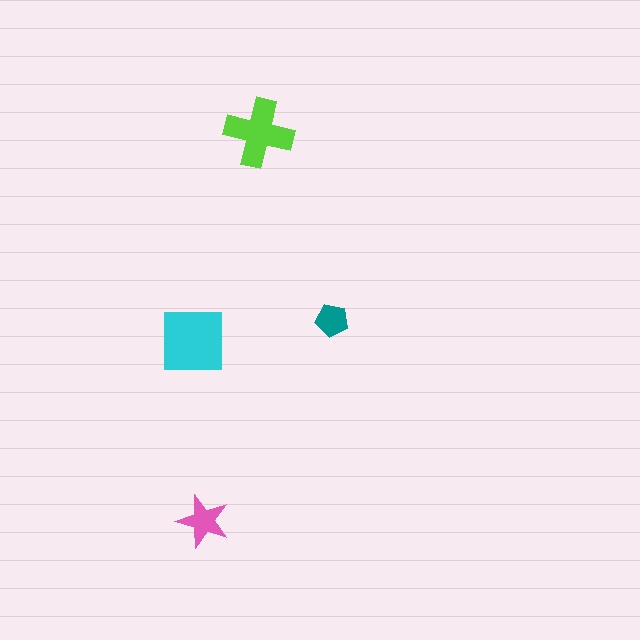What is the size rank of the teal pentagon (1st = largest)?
4th.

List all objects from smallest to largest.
The teal pentagon, the pink star, the lime cross, the cyan square.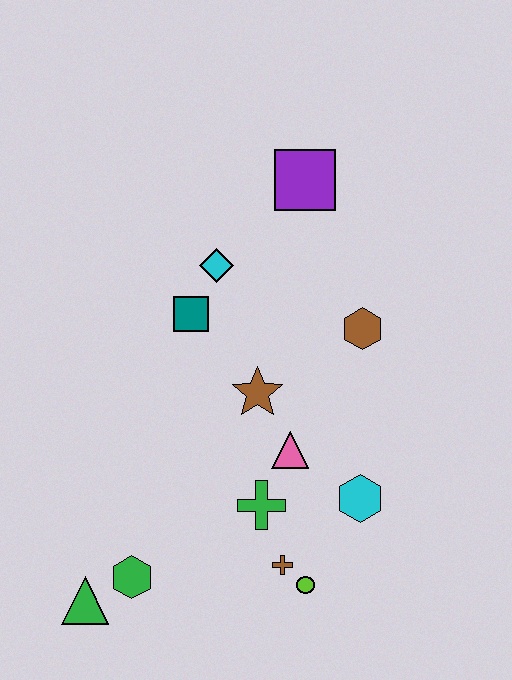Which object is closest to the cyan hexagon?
The pink triangle is closest to the cyan hexagon.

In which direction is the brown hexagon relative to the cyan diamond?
The brown hexagon is to the right of the cyan diamond.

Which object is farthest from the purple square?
The green triangle is farthest from the purple square.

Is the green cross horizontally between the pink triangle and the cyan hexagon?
No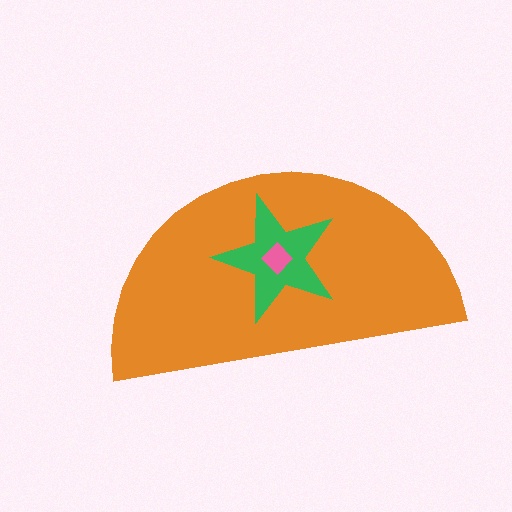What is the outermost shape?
The orange semicircle.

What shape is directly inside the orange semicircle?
The green star.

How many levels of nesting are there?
3.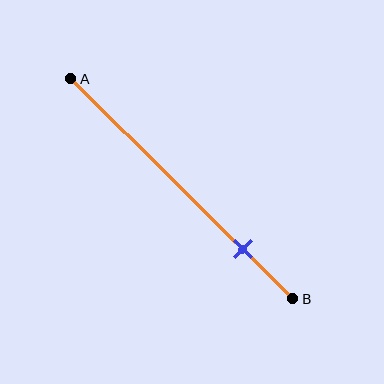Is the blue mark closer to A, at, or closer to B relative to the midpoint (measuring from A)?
The blue mark is closer to point B than the midpoint of segment AB.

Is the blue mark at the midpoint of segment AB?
No, the mark is at about 75% from A, not at the 50% midpoint.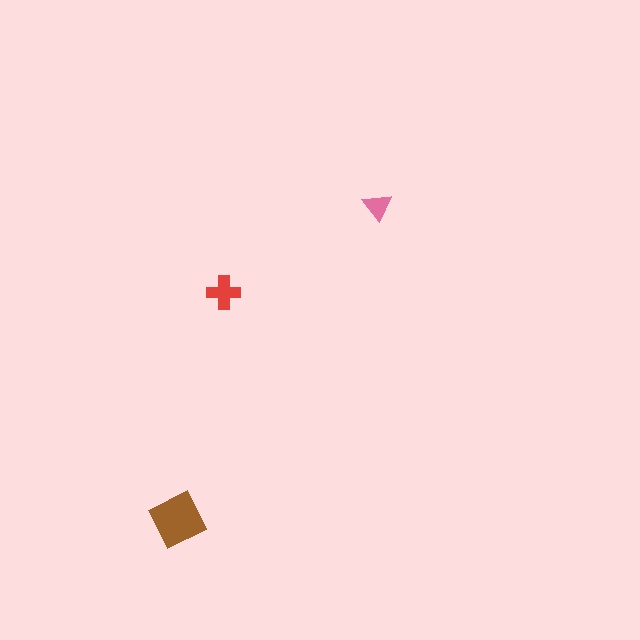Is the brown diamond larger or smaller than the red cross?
Larger.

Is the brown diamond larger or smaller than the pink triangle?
Larger.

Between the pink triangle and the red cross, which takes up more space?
The red cross.